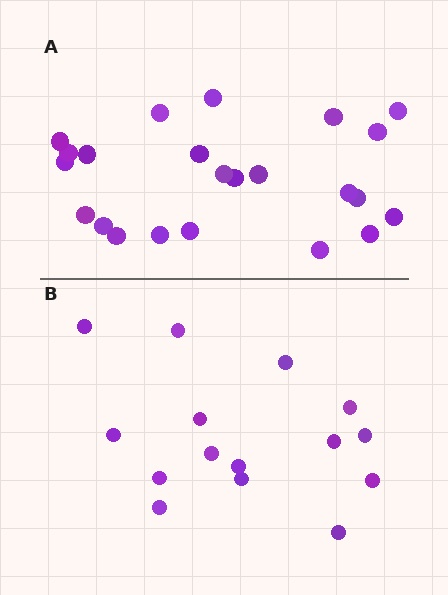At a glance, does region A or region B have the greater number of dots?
Region A (the top region) has more dots.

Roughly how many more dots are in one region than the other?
Region A has roughly 8 or so more dots than region B.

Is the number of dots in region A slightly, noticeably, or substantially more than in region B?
Region A has substantially more. The ratio is roughly 1.5 to 1.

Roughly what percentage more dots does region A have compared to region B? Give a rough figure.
About 55% more.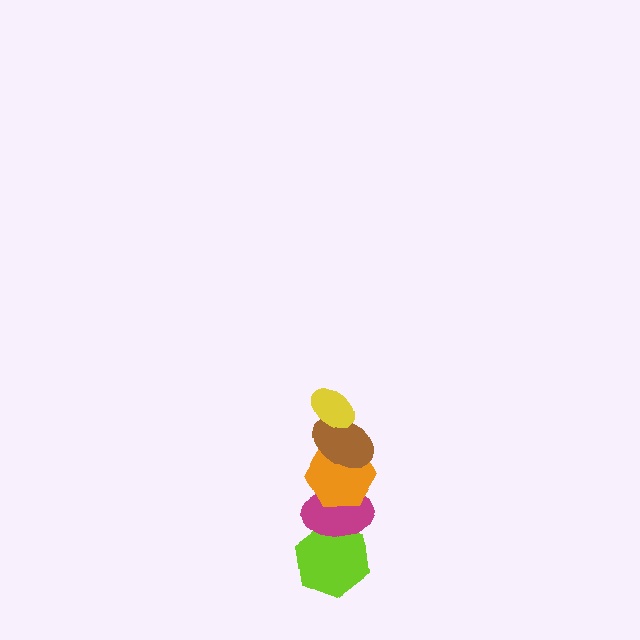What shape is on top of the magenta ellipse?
The orange hexagon is on top of the magenta ellipse.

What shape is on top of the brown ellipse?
The yellow ellipse is on top of the brown ellipse.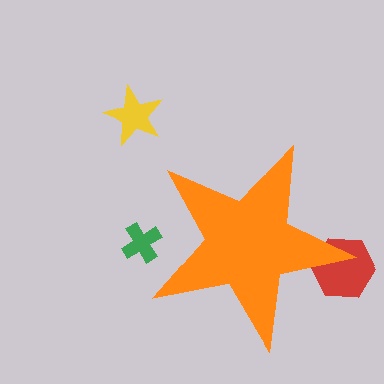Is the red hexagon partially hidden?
Yes, the red hexagon is partially hidden behind the orange star.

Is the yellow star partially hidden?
No, the yellow star is fully visible.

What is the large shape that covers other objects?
An orange star.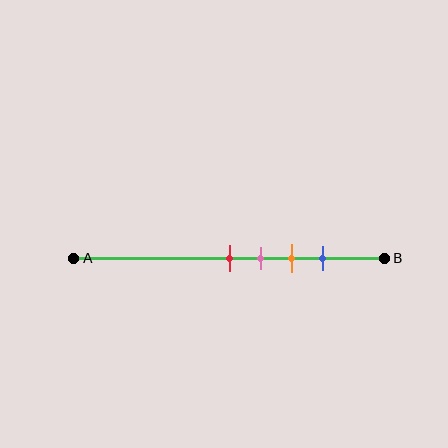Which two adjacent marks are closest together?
The red and pink marks are the closest adjacent pair.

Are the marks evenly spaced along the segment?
Yes, the marks are approximately evenly spaced.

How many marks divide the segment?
There are 4 marks dividing the segment.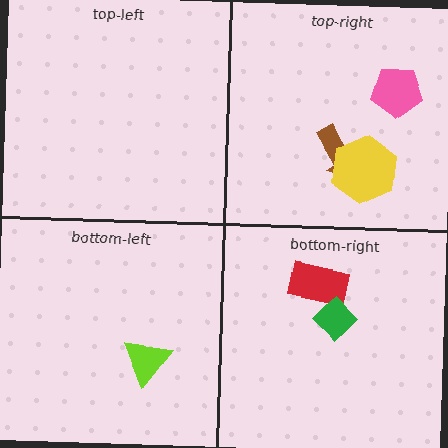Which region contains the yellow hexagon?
The top-right region.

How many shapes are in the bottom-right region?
2.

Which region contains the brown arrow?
The top-right region.